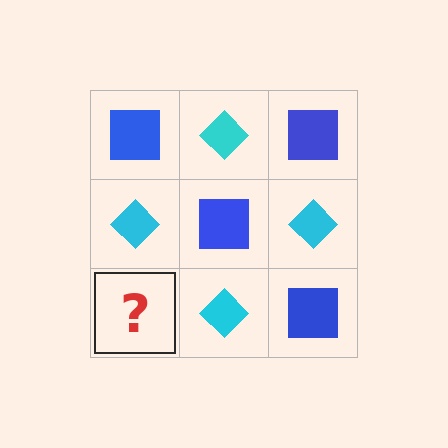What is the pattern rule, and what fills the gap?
The rule is that it alternates blue square and cyan diamond in a checkerboard pattern. The gap should be filled with a blue square.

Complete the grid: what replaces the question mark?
The question mark should be replaced with a blue square.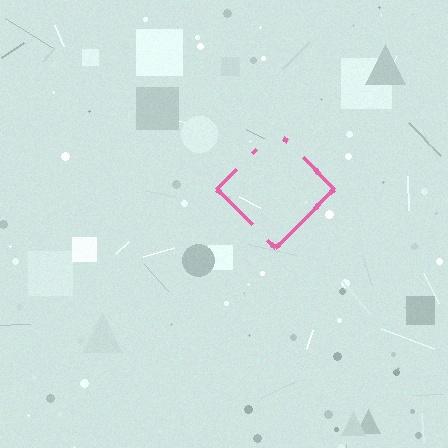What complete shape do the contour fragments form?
The contour fragments form a diamond.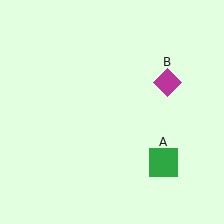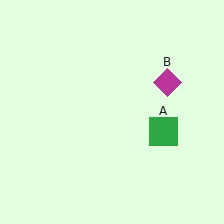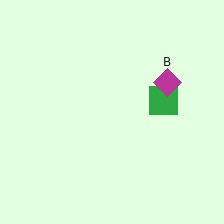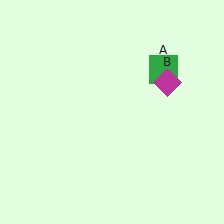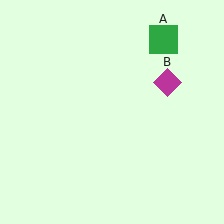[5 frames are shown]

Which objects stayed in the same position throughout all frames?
Magenta diamond (object B) remained stationary.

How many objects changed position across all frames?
1 object changed position: green square (object A).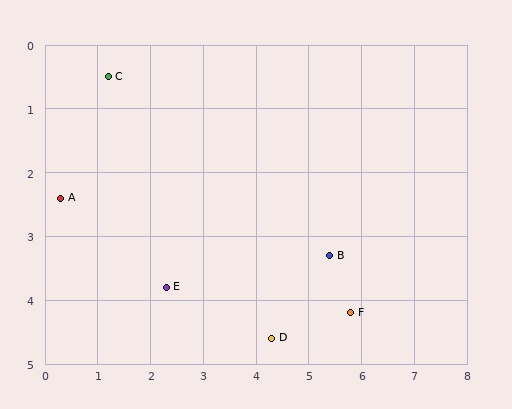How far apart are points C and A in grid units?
Points C and A are about 2.1 grid units apart.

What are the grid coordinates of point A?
Point A is at approximately (0.3, 2.4).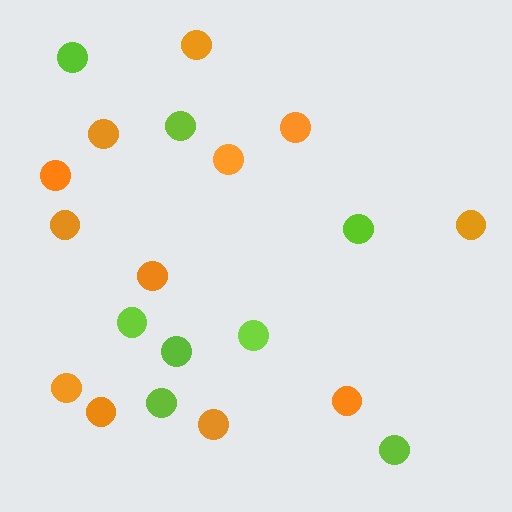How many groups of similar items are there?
There are 2 groups: one group of orange circles (12) and one group of lime circles (8).